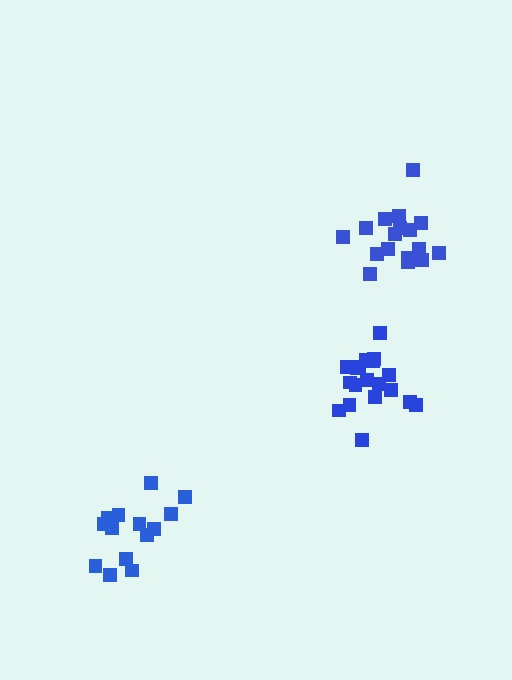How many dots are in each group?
Group 1: 14 dots, Group 2: 19 dots, Group 3: 17 dots (50 total).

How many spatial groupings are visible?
There are 3 spatial groupings.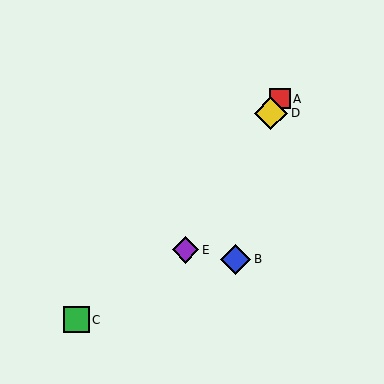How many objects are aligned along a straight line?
3 objects (A, D, E) are aligned along a straight line.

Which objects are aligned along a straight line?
Objects A, D, E are aligned along a straight line.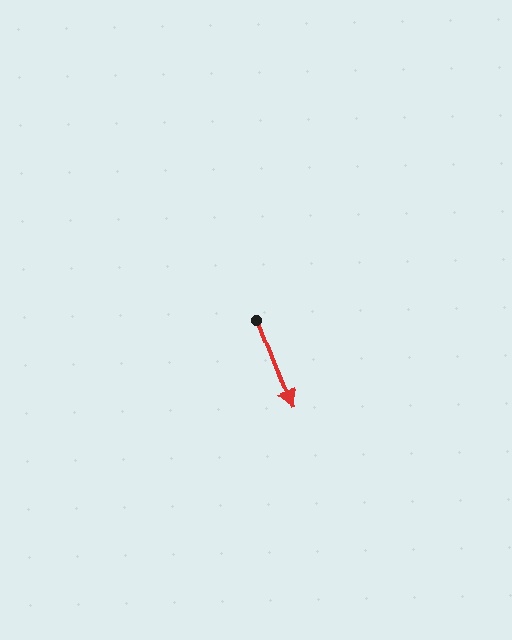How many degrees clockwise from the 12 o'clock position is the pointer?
Approximately 159 degrees.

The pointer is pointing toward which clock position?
Roughly 5 o'clock.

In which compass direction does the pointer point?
South.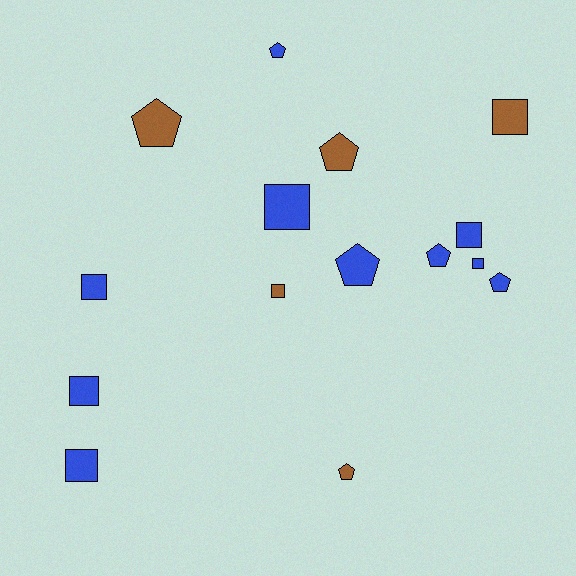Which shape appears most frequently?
Square, with 8 objects.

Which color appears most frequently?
Blue, with 10 objects.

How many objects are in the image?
There are 15 objects.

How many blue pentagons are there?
There are 4 blue pentagons.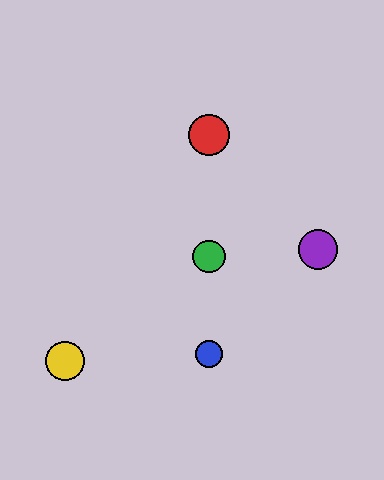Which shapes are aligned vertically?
The red circle, the blue circle, the green circle are aligned vertically.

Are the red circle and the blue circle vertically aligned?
Yes, both are at x≈209.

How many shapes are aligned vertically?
3 shapes (the red circle, the blue circle, the green circle) are aligned vertically.